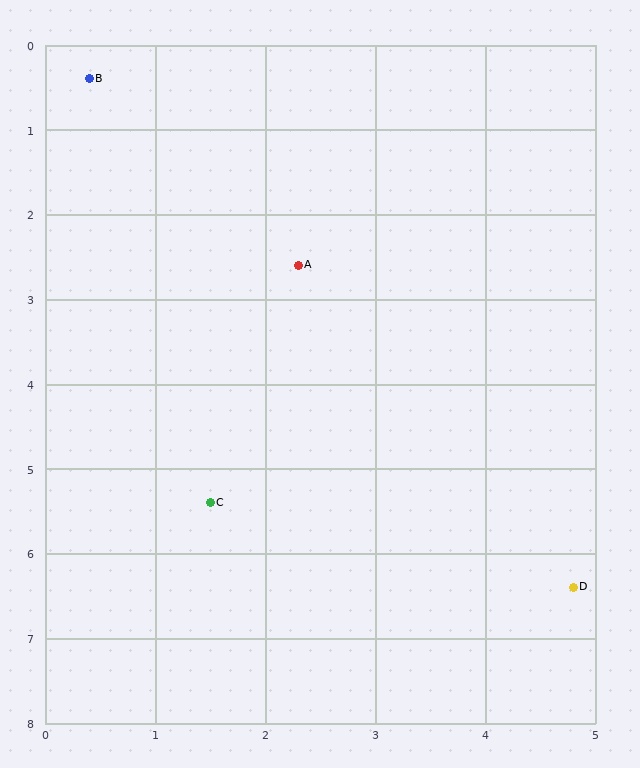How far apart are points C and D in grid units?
Points C and D are about 3.4 grid units apart.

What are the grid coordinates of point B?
Point B is at approximately (0.4, 0.4).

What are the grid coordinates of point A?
Point A is at approximately (2.3, 2.6).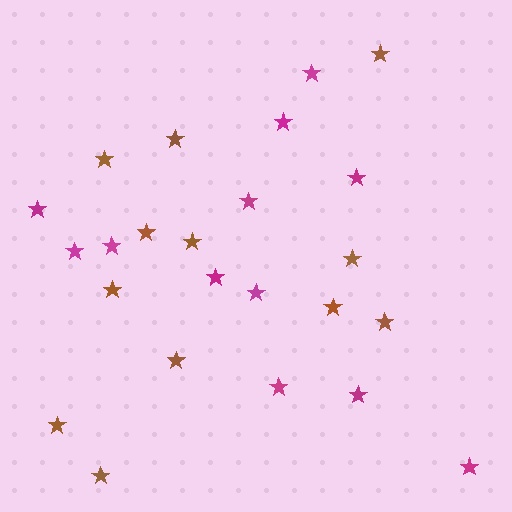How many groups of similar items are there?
There are 2 groups: one group of magenta stars (12) and one group of brown stars (12).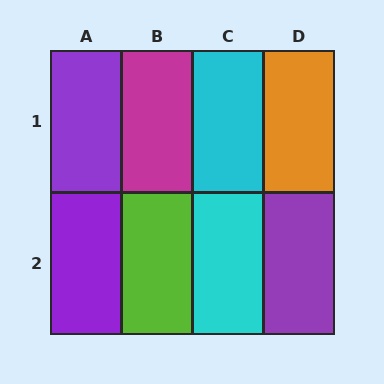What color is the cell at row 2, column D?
Purple.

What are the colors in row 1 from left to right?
Purple, magenta, cyan, orange.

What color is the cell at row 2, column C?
Cyan.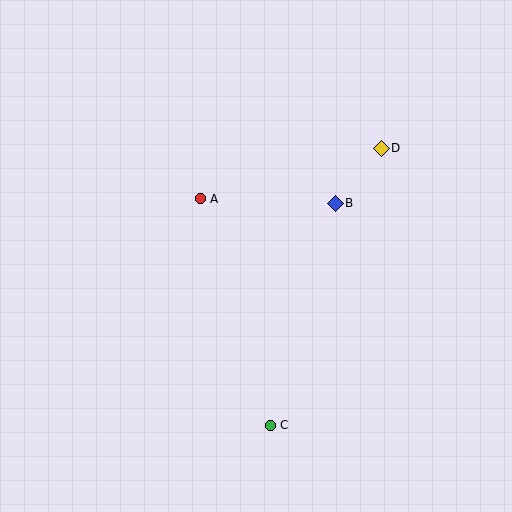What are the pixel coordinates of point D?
Point D is at (381, 148).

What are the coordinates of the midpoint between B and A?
The midpoint between B and A is at (268, 201).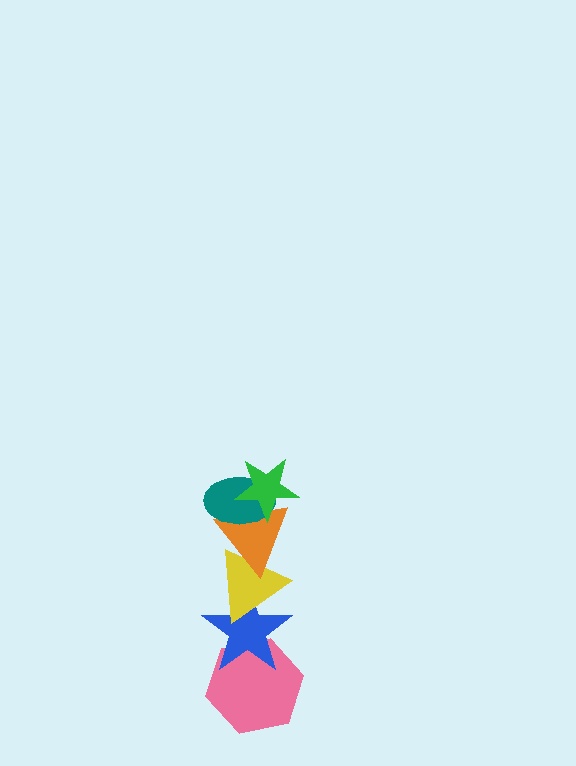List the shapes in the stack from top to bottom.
From top to bottom: the green star, the teal ellipse, the orange triangle, the yellow triangle, the blue star, the pink hexagon.